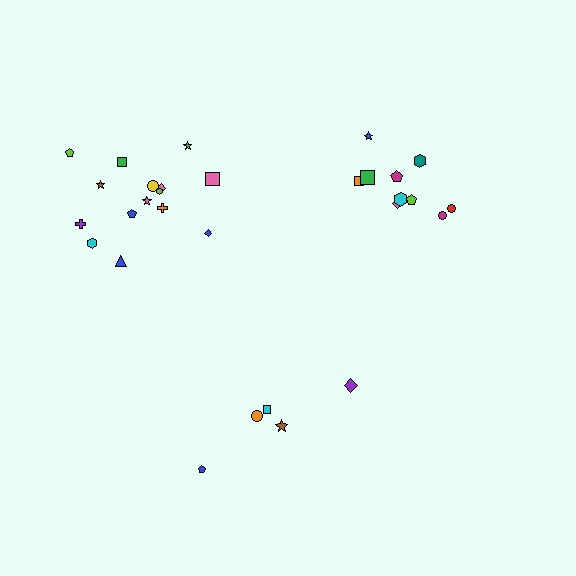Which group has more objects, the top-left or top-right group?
The top-left group.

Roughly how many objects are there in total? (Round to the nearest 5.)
Roughly 30 objects in total.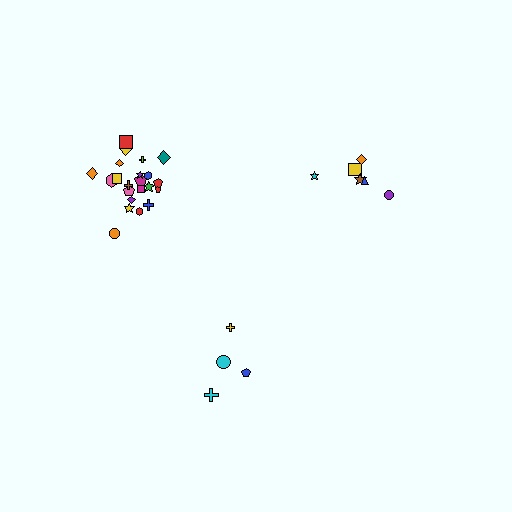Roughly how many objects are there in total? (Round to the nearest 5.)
Roughly 30 objects in total.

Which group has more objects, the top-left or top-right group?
The top-left group.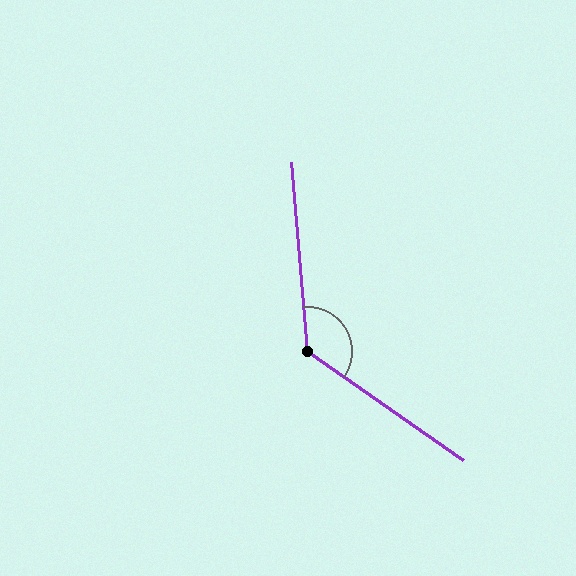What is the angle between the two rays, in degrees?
Approximately 130 degrees.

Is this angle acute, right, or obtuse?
It is obtuse.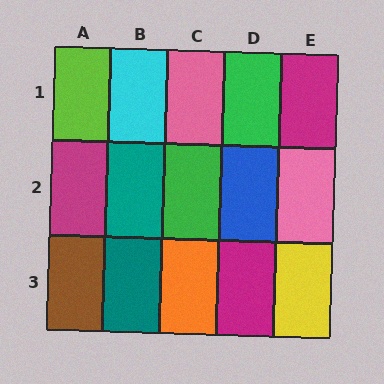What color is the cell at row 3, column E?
Yellow.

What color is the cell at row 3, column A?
Brown.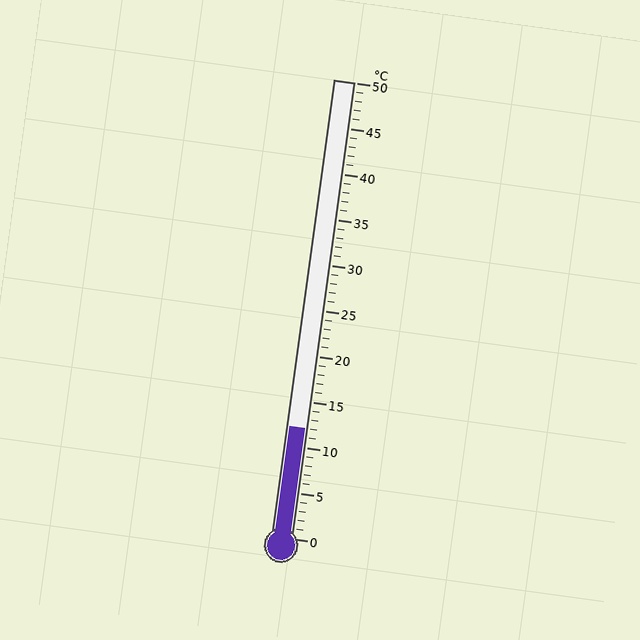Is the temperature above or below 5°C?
The temperature is above 5°C.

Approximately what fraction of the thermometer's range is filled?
The thermometer is filled to approximately 25% of its range.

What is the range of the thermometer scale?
The thermometer scale ranges from 0°C to 50°C.